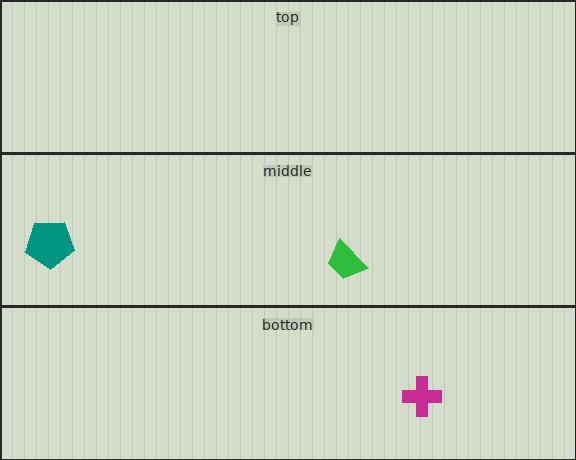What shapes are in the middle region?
The green trapezoid, the teal pentagon.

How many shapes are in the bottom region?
1.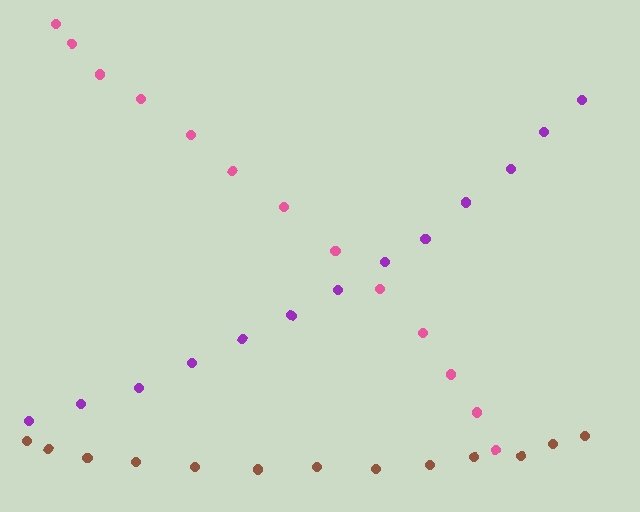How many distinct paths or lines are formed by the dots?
There are 3 distinct paths.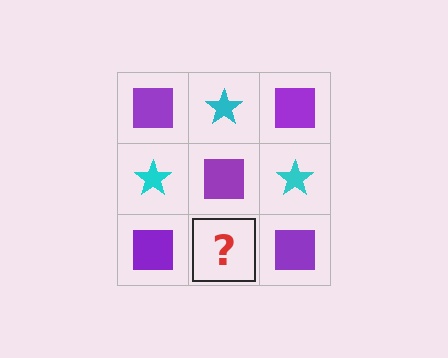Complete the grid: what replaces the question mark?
The question mark should be replaced with a cyan star.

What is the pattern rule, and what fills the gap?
The rule is that it alternates purple square and cyan star in a checkerboard pattern. The gap should be filled with a cyan star.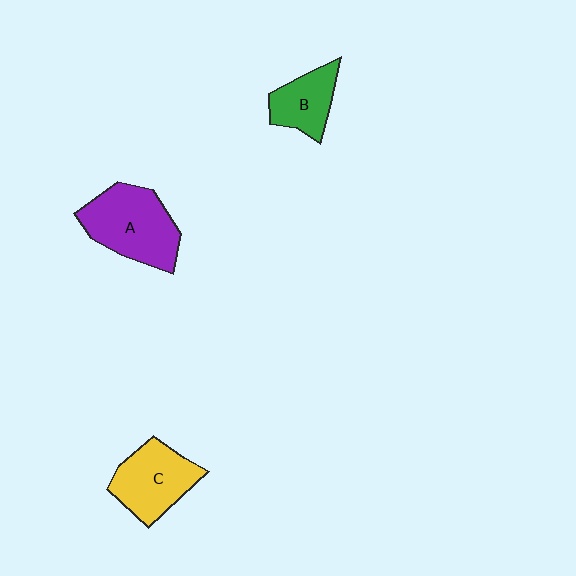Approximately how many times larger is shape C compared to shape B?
Approximately 1.4 times.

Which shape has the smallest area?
Shape B (green).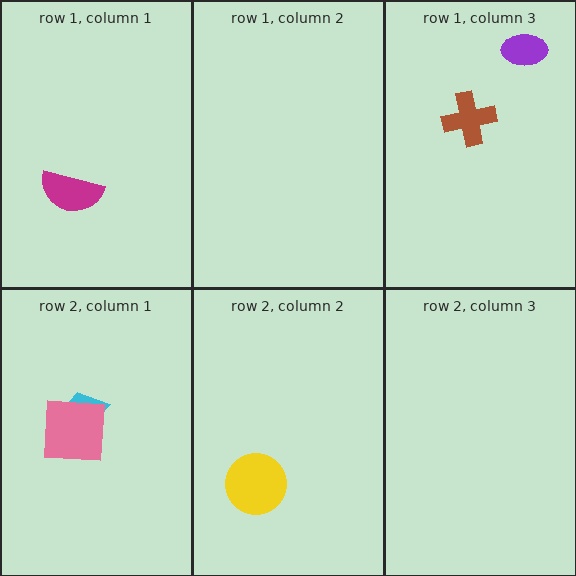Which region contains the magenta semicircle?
The row 1, column 1 region.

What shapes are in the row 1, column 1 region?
The magenta semicircle.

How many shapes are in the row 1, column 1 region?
1.